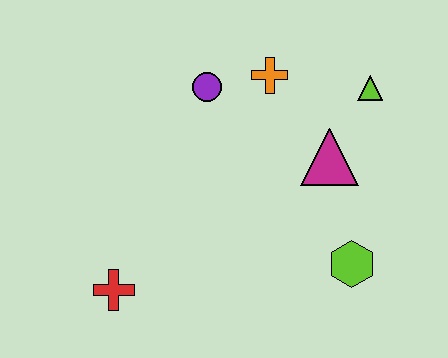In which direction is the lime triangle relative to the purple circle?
The lime triangle is to the right of the purple circle.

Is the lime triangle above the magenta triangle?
Yes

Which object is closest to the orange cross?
The purple circle is closest to the orange cross.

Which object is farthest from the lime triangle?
The red cross is farthest from the lime triangle.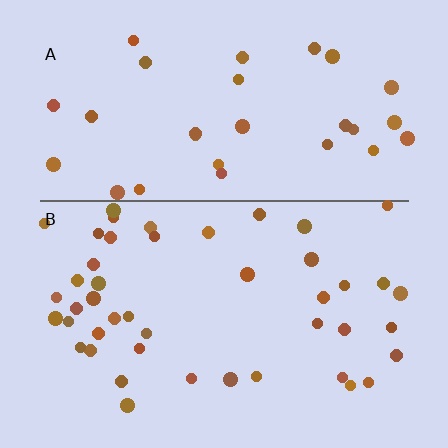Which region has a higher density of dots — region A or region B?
B (the bottom).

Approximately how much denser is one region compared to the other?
Approximately 1.5× — region B over region A.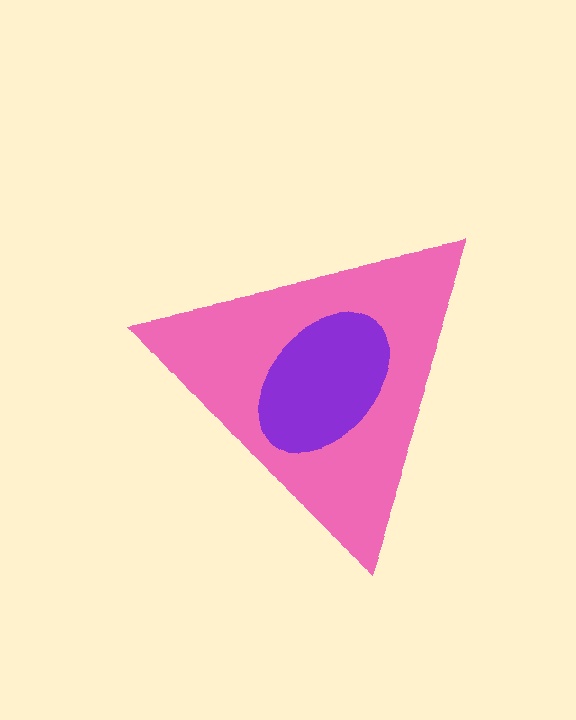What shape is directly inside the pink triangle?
The purple ellipse.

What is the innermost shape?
The purple ellipse.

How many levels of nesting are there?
2.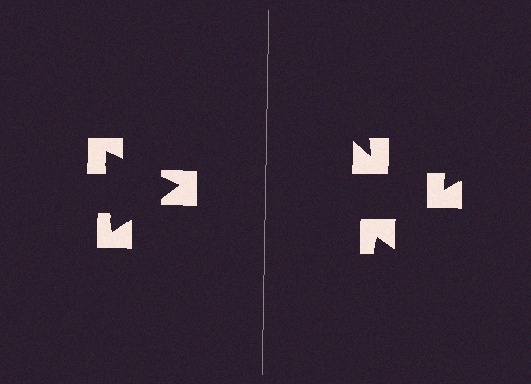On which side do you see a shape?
An illusory triangle appears on the left side. On the right side the wedge cuts are rotated, so no coherent shape forms.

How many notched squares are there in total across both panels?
6 — 3 on each side.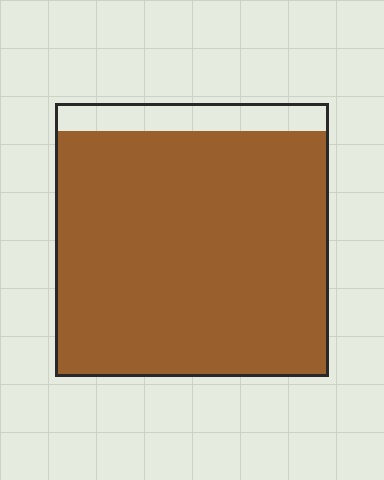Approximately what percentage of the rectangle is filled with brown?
Approximately 90%.